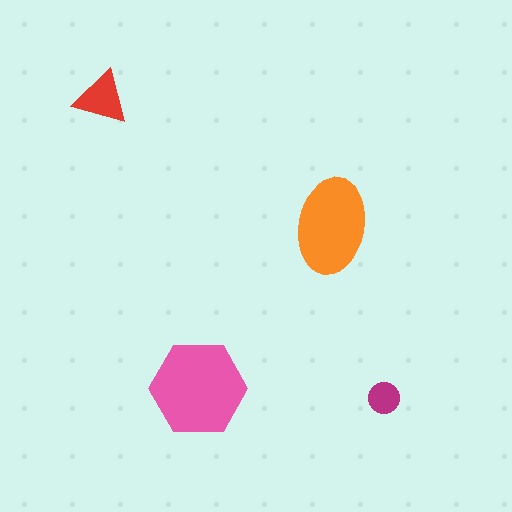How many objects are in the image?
There are 4 objects in the image.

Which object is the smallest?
The magenta circle.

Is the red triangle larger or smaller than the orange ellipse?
Smaller.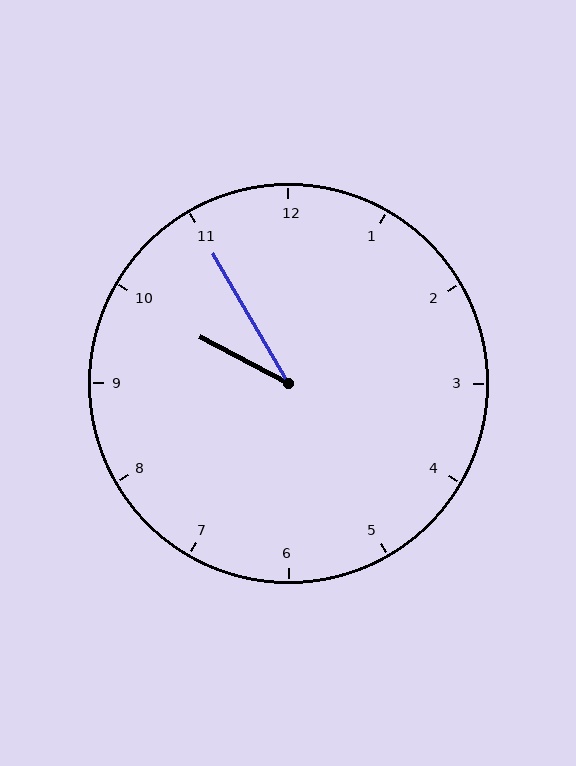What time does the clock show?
9:55.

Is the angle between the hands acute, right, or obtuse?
It is acute.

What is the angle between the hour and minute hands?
Approximately 32 degrees.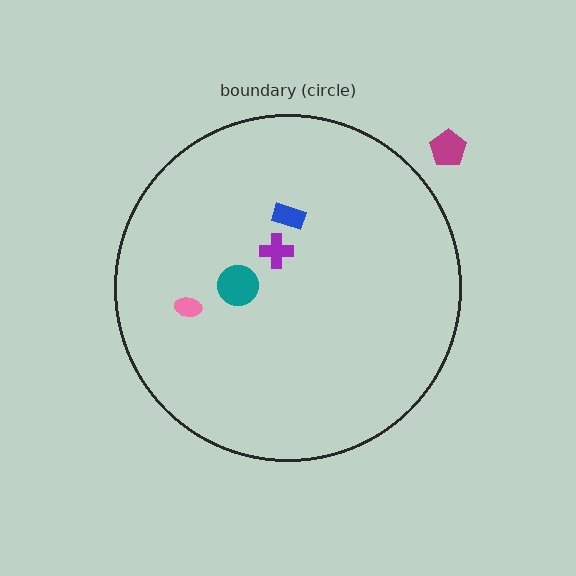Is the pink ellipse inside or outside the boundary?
Inside.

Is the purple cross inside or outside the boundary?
Inside.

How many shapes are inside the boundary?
4 inside, 1 outside.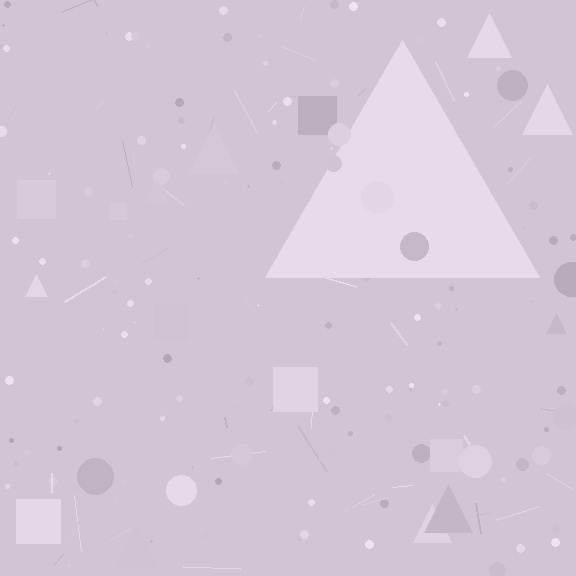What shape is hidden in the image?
A triangle is hidden in the image.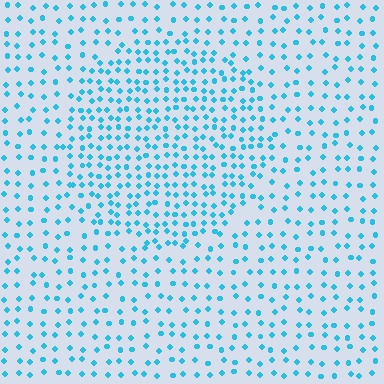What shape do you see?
I see a circle.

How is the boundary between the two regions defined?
The boundary is defined by a change in element density (approximately 1.8x ratio). All elements are the same color, size, and shape.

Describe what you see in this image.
The image contains small cyan elements arranged at two different densities. A circle-shaped region is visible where the elements are more densely packed than the surrounding area.